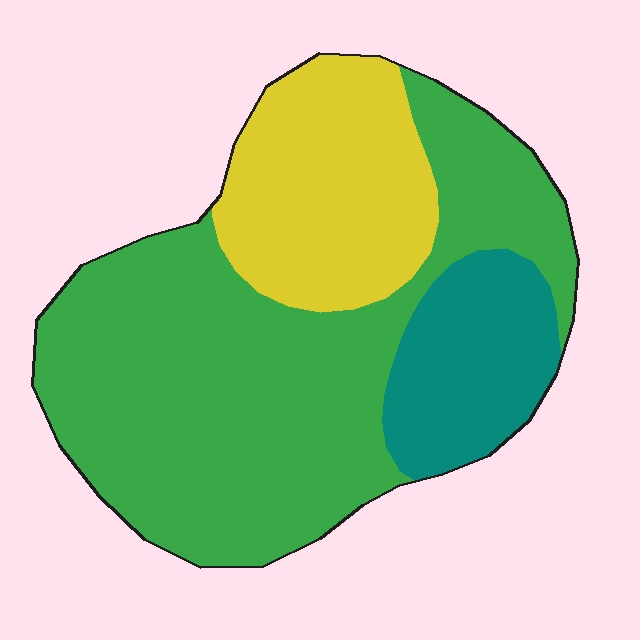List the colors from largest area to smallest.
From largest to smallest: green, yellow, teal.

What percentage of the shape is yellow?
Yellow takes up about one quarter (1/4) of the shape.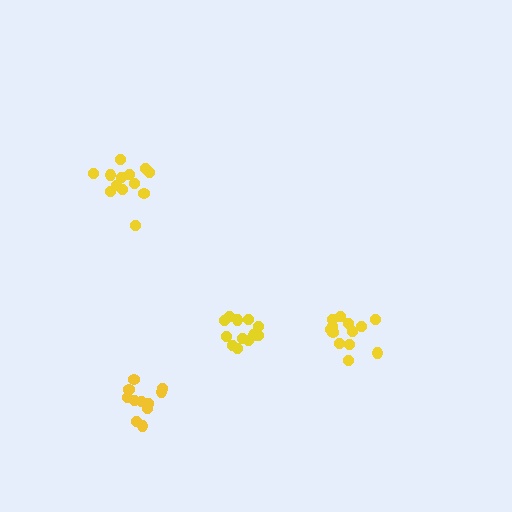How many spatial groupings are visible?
There are 4 spatial groupings.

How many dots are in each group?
Group 1: 11 dots, Group 2: 13 dots, Group 3: 13 dots, Group 4: 12 dots (49 total).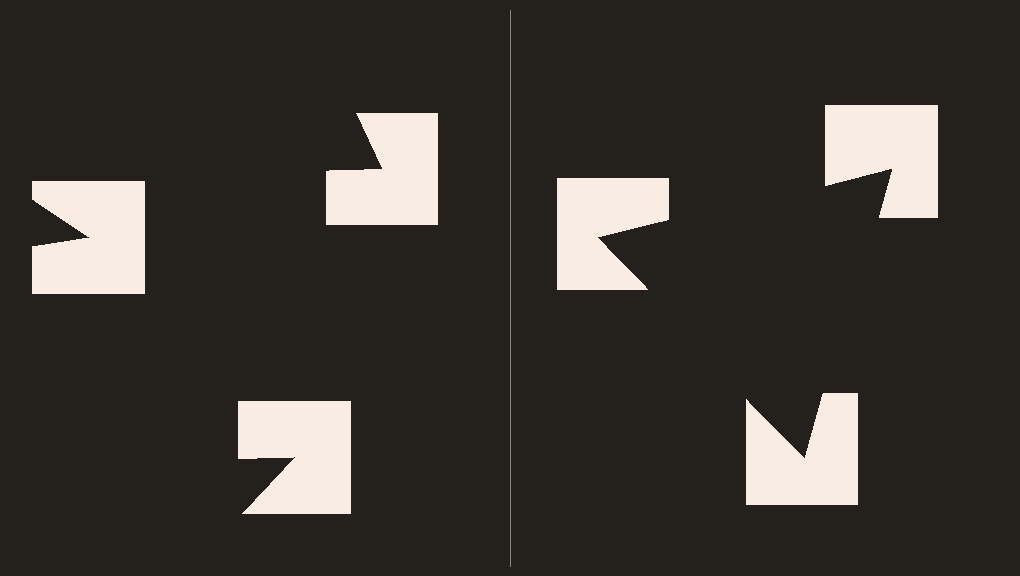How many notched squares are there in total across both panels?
6 — 3 on each side.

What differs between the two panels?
The notched squares are positioned identically on both sides; only the wedge orientations differ. On the right they align to a triangle; on the left they are misaligned.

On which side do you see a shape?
An illusory triangle appears on the right side. On the left side the wedge cuts are rotated, so no coherent shape forms.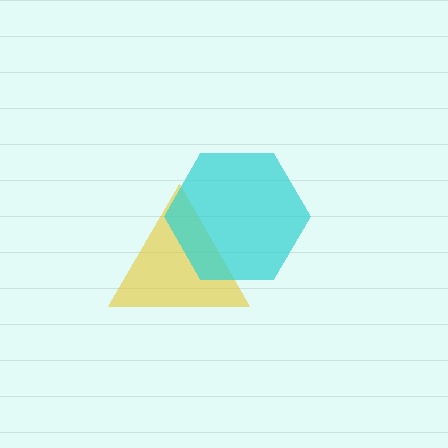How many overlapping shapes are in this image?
There are 2 overlapping shapes in the image.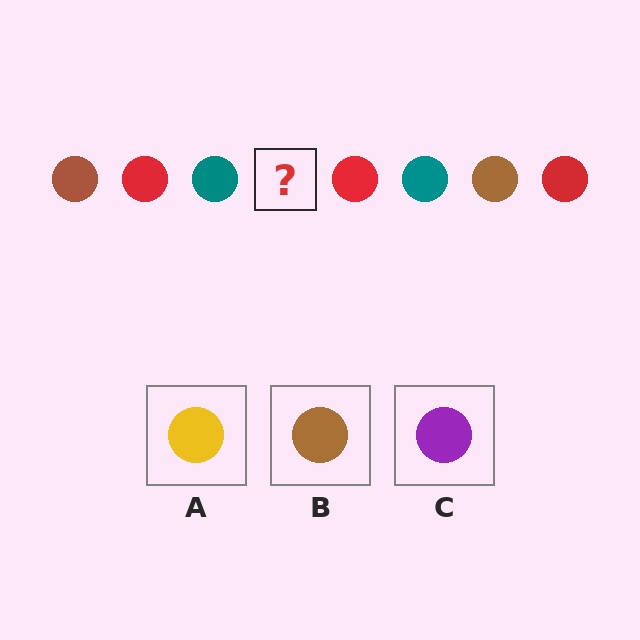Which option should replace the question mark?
Option B.